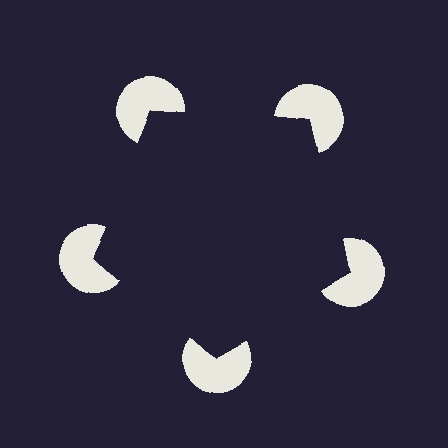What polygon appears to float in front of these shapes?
An illusory pentagon — its edges are inferred from the aligned wedge cuts in the pac-man discs, not physically drawn.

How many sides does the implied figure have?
5 sides.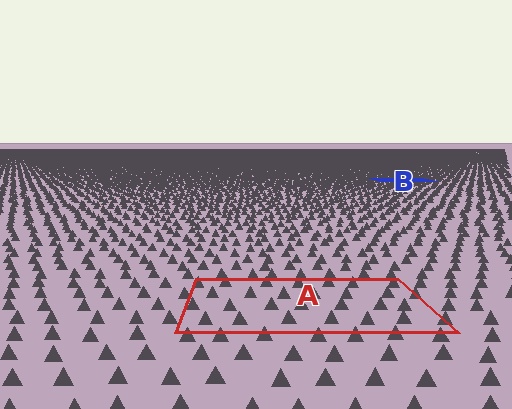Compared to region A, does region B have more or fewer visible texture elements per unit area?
Region B has more texture elements per unit area — they are packed more densely because it is farther away.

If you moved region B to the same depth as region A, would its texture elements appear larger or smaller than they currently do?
They would appear larger. At a closer depth, the same texture elements are projected at a bigger on-screen size.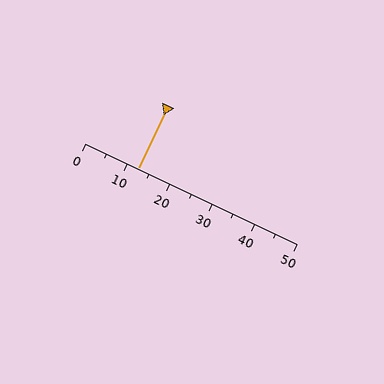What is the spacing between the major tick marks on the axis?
The major ticks are spaced 10 apart.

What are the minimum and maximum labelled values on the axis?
The axis runs from 0 to 50.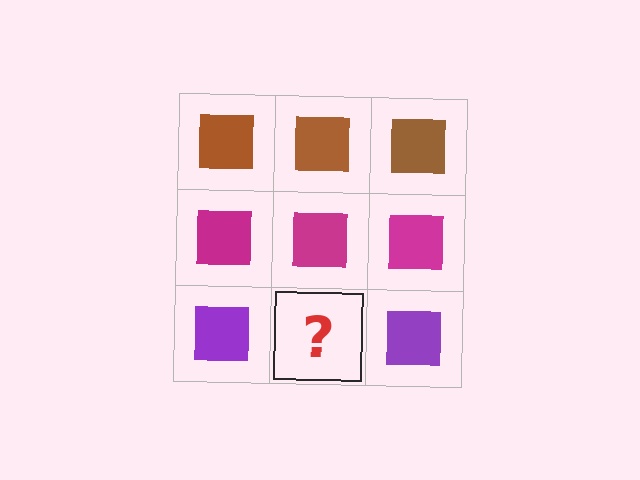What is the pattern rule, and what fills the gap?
The rule is that each row has a consistent color. The gap should be filled with a purple square.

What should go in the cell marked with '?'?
The missing cell should contain a purple square.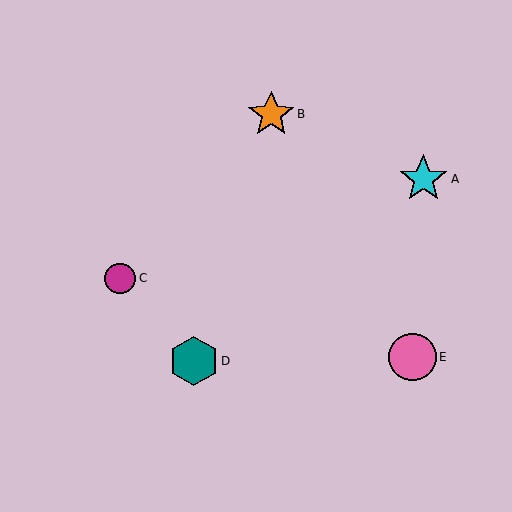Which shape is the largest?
The teal hexagon (labeled D) is the largest.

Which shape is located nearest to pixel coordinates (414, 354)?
The pink circle (labeled E) at (413, 357) is nearest to that location.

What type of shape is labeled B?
Shape B is an orange star.